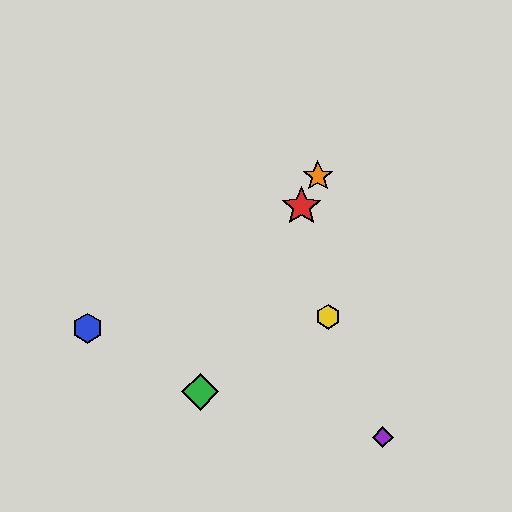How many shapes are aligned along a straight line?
3 shapes (the red star, the green diamond, the orange star) are aligned along a straight line.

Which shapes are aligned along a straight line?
The red star, the green diamond, the orange star are aligned along a straight line.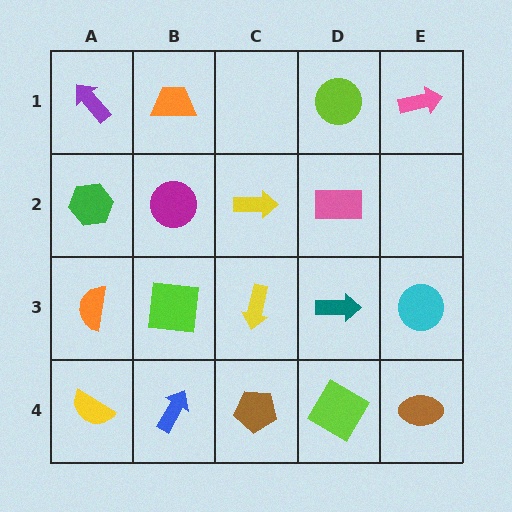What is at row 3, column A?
An orange semicircle.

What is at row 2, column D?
A pink rectangle.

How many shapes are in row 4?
5 shapes.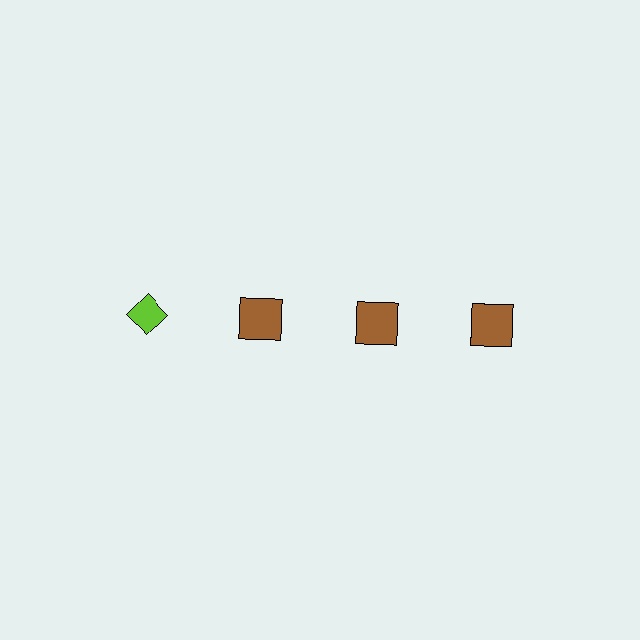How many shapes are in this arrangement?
There are 4 shapes arranged in a grid pattern.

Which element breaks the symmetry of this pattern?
The lime diamond in the top row, leftmost column breaks the symmetry. All other shapes are brown squares.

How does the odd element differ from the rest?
It differs in both color (lime instead of brown) and shape (diamond instead of square).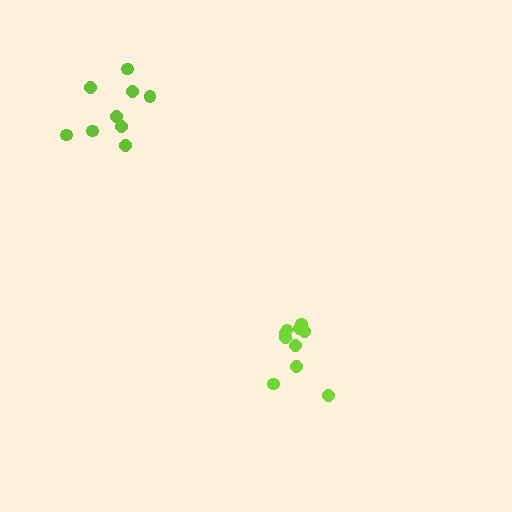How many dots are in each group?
Group 1: 10 dots, Group 2: 9 dots (19 total).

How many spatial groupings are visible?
There are 2 spatial groupings.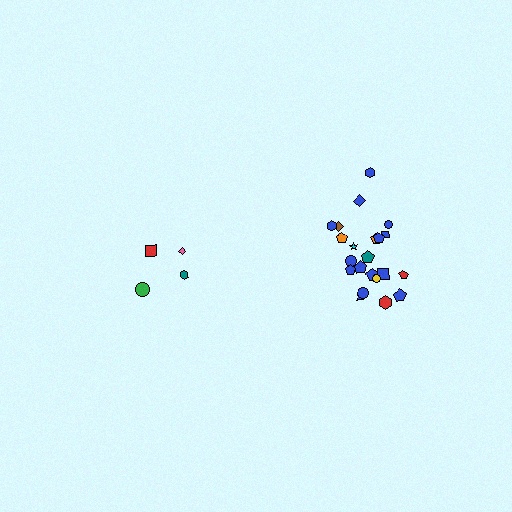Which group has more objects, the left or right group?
The right group.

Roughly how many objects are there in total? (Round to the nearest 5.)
Roughly 25 objects in total.